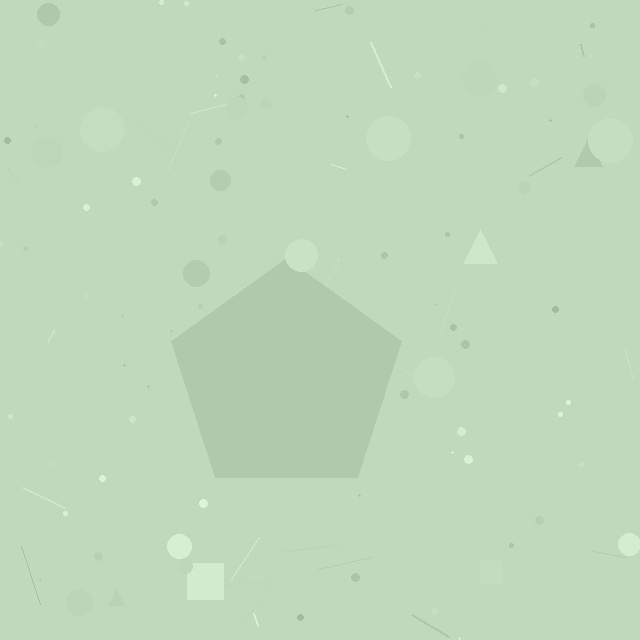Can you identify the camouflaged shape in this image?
The camouflaged shape is a pentagon.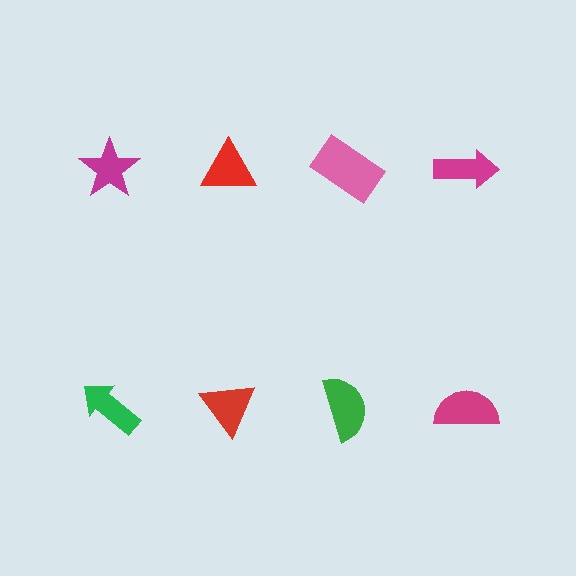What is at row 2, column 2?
A red triangle.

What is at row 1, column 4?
A magenta arrow.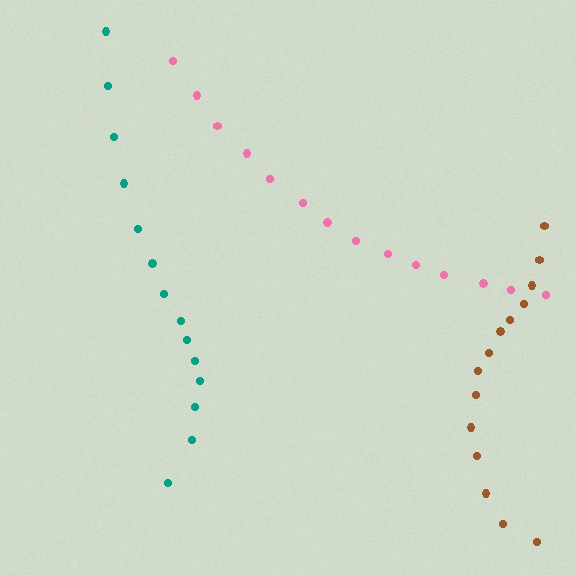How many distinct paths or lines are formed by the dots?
There are 3 distinct paths.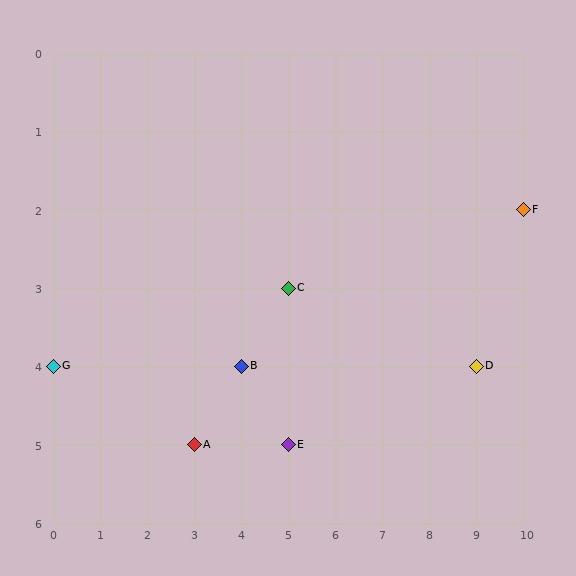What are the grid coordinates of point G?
Point G is at grid coordinates (0, 4).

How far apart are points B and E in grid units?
Points B and E are 1 column and 1 row apart (about 1.4 grid units diagonally).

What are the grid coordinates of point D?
Point D is at grid coordinates (9, 4).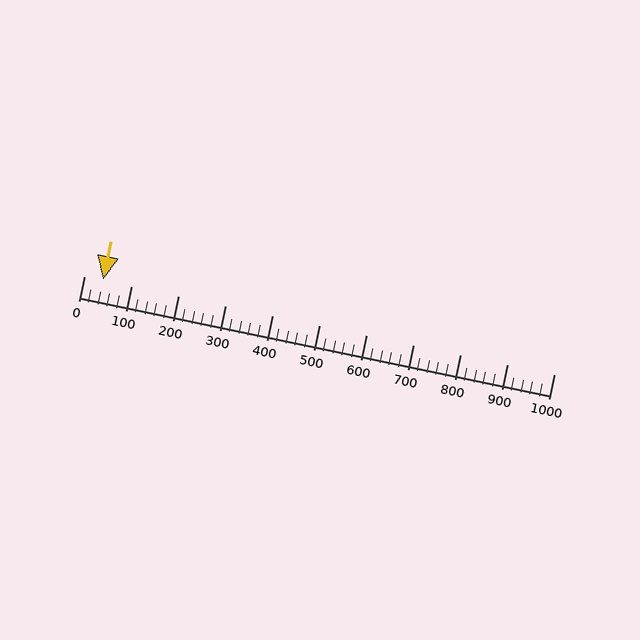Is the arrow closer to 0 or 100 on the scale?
The arrow is closer to 0.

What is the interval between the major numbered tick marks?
The major tick marks are spaced 100 units apart.